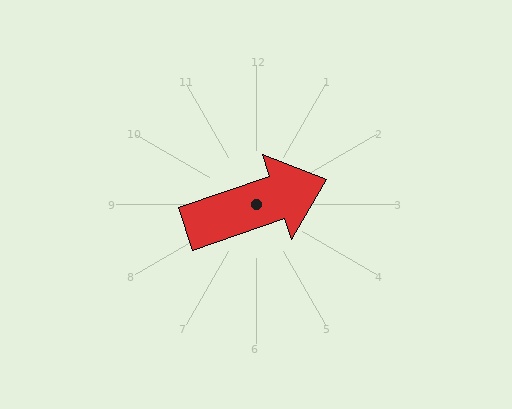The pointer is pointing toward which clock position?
Roughly 2 o'clock.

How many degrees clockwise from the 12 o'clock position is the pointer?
Approximately 71 degrees.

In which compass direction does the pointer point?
East.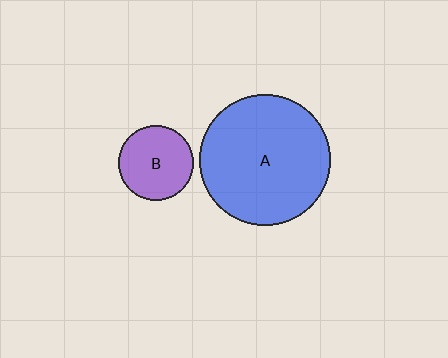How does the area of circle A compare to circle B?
Approximately 3.1 times.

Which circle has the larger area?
Circle A (blue).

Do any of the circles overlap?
No, none of the circles overlap.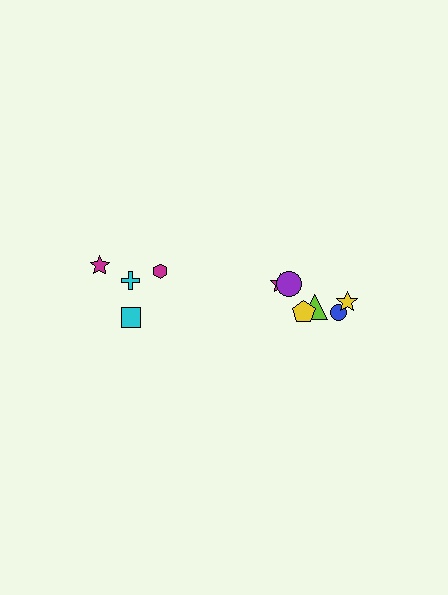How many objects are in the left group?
There are 4 objects.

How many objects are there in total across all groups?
There are 10 objects.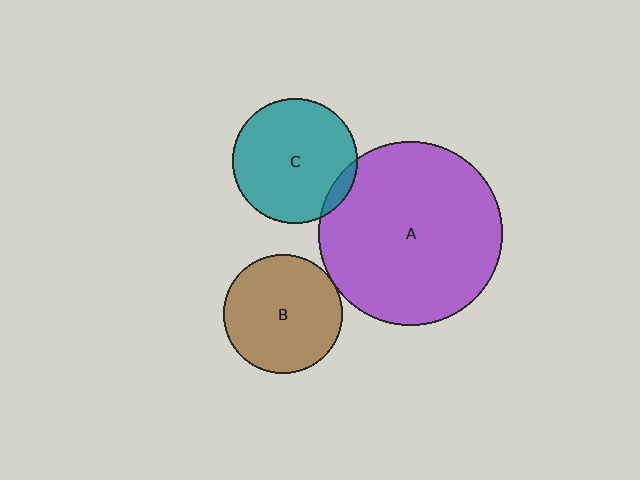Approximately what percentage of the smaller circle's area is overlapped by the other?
Approximately 5%.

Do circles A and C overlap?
Yes.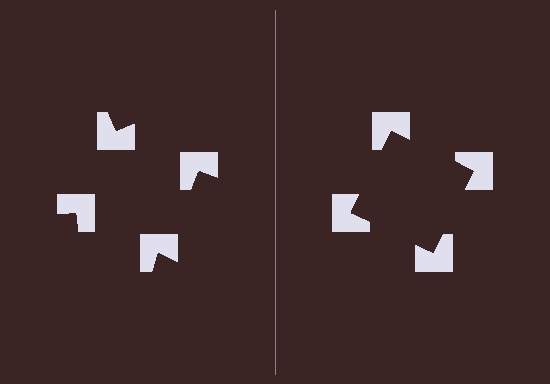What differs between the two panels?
The notched squares are positioned identically on both sides; only the wedge orientations differ. On the right they align to a square; on the left they are misaligned.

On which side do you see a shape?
An illusory square appears on the right side. On the left side the wedge cuts are rotated, so no coherent shape forms.